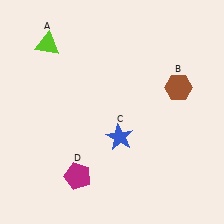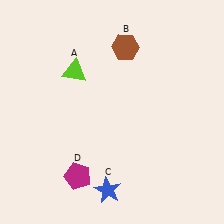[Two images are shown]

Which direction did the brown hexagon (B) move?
The brown hexagon (B) moved left.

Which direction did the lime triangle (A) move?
The lime triangle (A) moved down.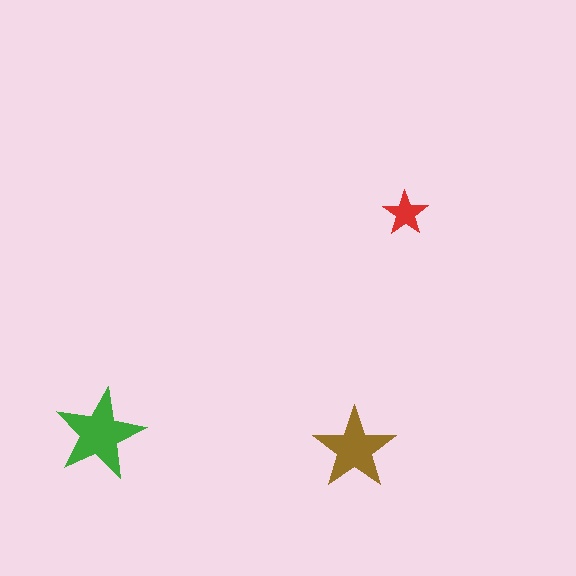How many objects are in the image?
There are 3 objects in the image.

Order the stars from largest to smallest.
the green one, the brown one, the red one.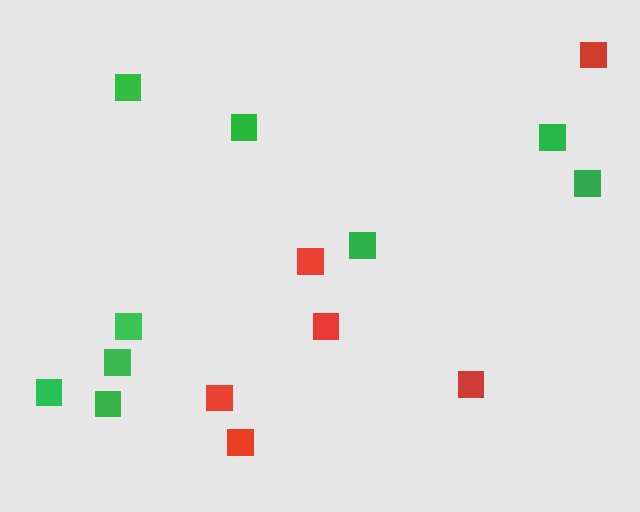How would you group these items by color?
There are 2 groups: one group of red squares (6) and one group of green squares (9).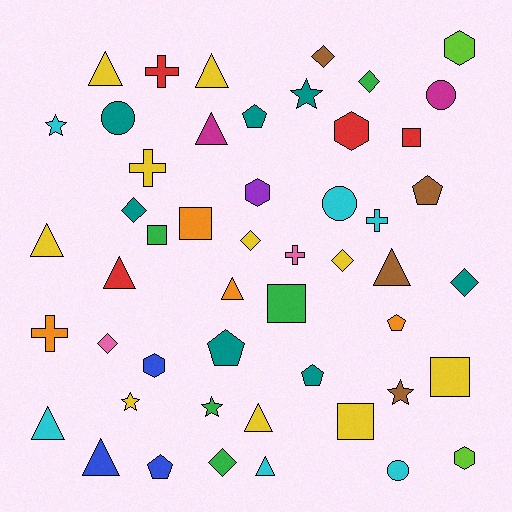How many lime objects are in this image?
There are 2 lime objects.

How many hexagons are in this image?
There are 5 hexagons.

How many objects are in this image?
There are 50 objects.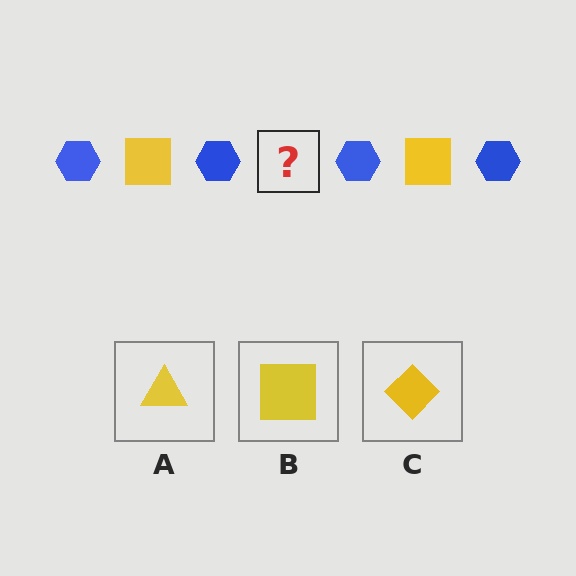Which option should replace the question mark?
Option B.